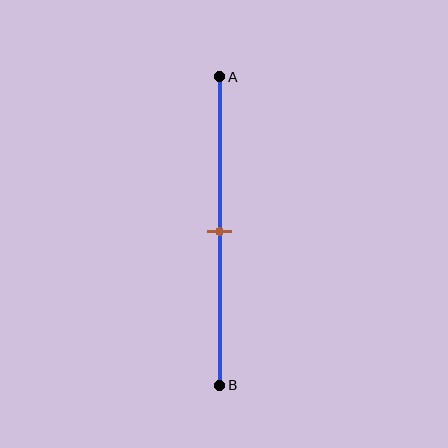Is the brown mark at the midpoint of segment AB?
Yes, the mark is approximately at the midpoint.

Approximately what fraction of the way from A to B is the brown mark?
The brown mark is approximately 50% of the way from A to B.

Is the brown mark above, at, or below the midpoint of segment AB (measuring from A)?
The brown mark is approximately at the midpoint of segment AB.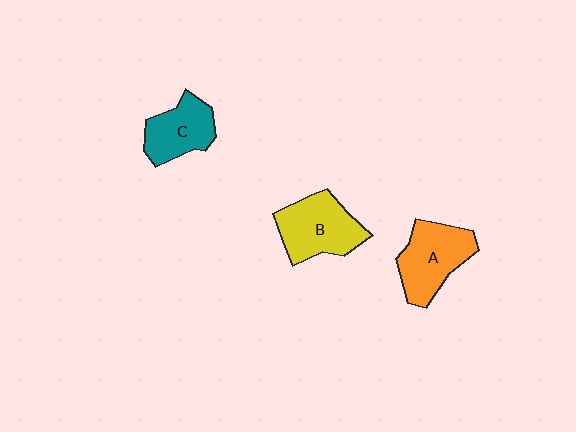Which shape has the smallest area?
Shape C (teal).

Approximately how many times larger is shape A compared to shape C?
Approximately 1.3 times.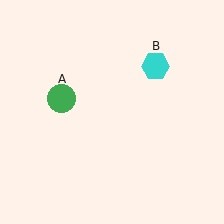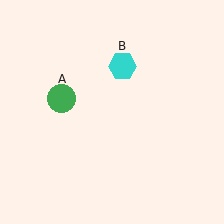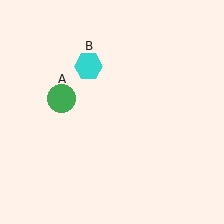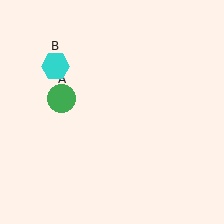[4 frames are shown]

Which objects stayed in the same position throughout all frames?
Green circle (object A) remained stationary.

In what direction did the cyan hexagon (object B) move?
The cyan hexagon (object B) moved left.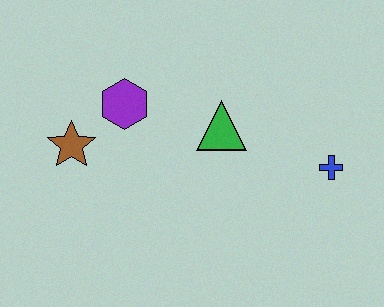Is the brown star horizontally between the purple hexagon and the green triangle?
No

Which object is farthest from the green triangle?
The brown star is farthest from the green triangle.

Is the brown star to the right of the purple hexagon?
No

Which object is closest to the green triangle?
The purple hexagon is closest to the green triangle.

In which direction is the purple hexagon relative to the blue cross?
The purple hexagon is to the left of the blue cross.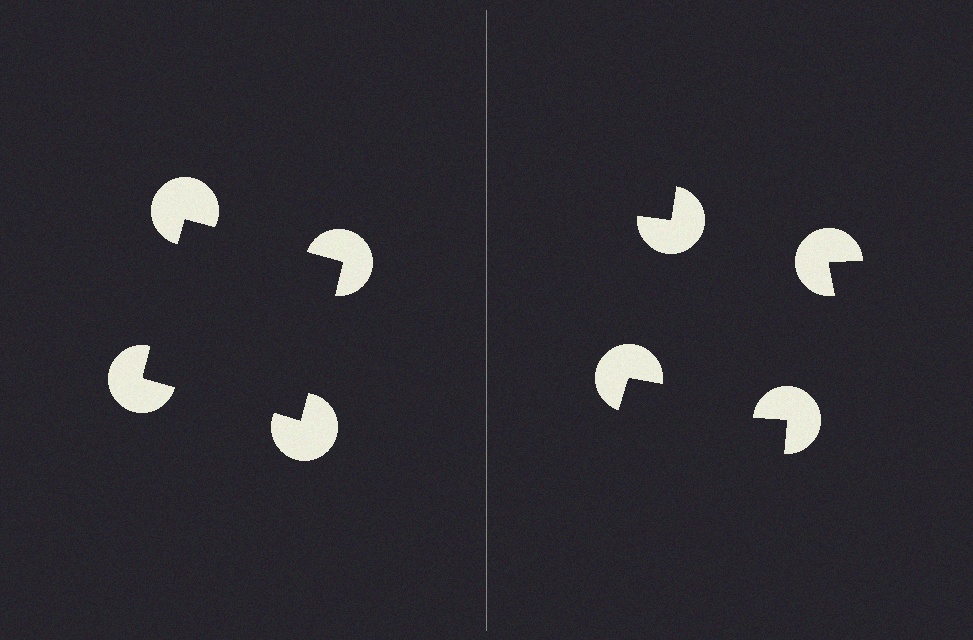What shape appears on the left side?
An illusory square.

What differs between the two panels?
The pac-man discs are positioned identically on both sides; only the wedge orientations differ. On the left they align to a square; on the right they are misaligned.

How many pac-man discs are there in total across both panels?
8 — 4 on each side.